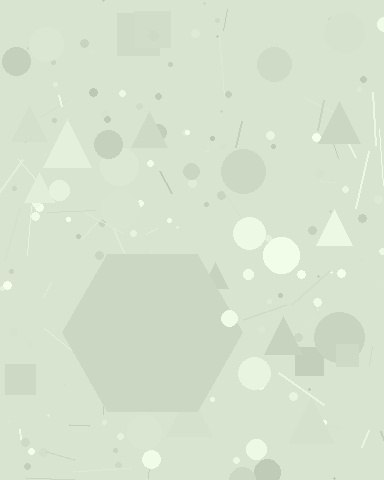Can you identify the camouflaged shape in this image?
The camouflaged shape is a hexagon.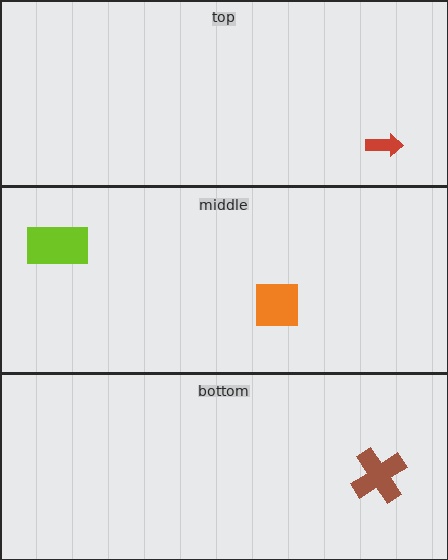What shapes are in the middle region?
The lime rectangle, the orange square.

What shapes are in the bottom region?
The brown cross.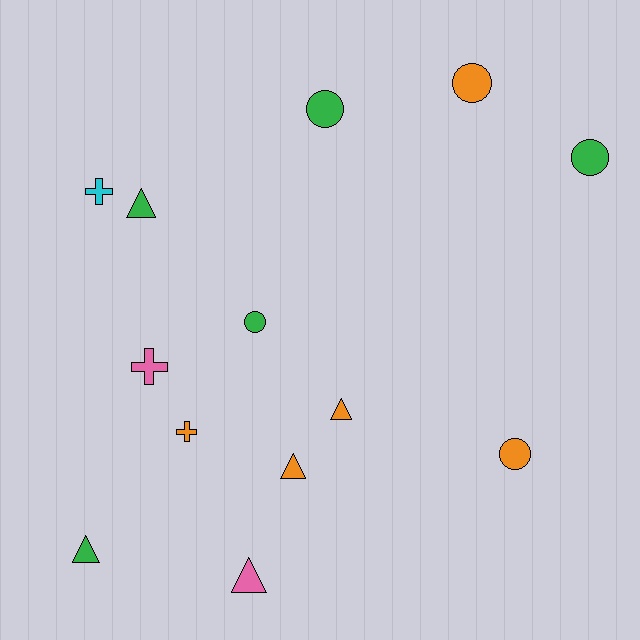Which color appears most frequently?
Green, with 5 objects.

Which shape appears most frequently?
Triangle, with 5 objects.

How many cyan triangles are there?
There are no cyan triangles.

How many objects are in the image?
There are 13 objects.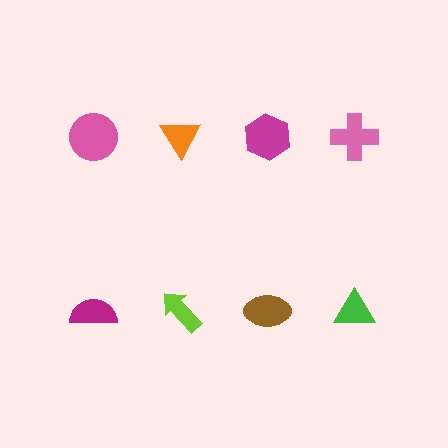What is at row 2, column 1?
A magenta semicircle.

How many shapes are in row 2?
4 shapes.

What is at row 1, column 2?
An orange triangle.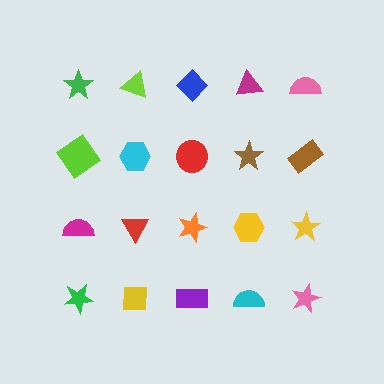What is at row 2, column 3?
A red circle.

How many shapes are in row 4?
5 shapes.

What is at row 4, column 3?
A purple rectangle.